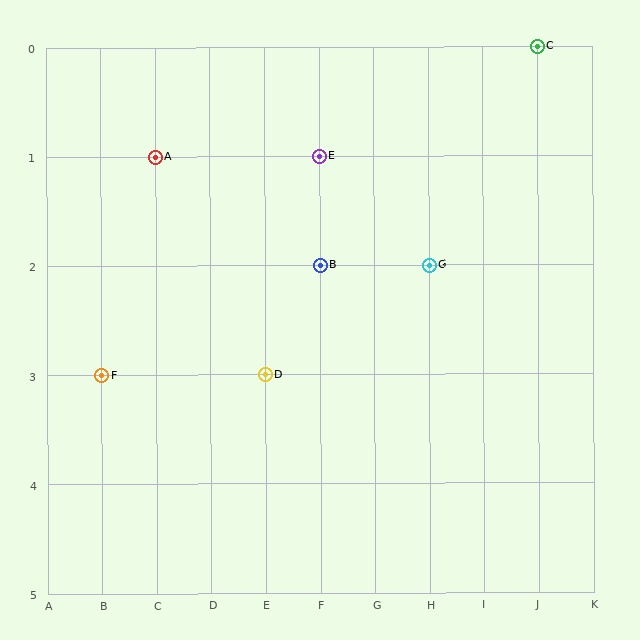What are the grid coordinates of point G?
Point G is at grid coordinates (H, 2).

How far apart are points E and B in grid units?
Points E and B are 1 row apart.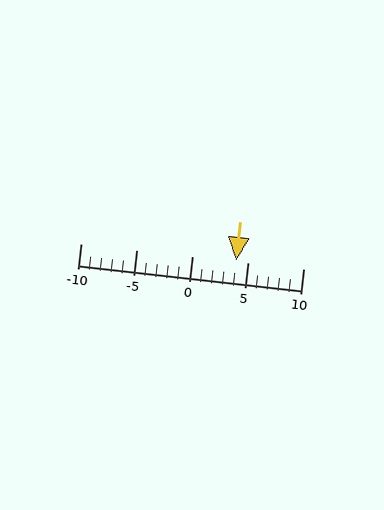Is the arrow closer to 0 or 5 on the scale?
The arrow is closer to 5.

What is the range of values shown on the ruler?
The ruler shows values from -10 to 10.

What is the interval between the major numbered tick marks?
The major tick marks are spaced 5 units apart.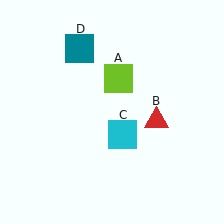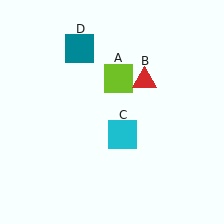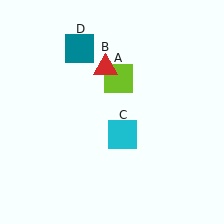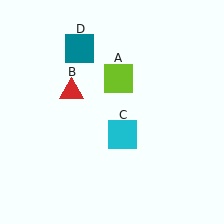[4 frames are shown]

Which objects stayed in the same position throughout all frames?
Lime square (object A) and cyan square (object C) and teal square (object D) remained stationary.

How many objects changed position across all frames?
1 object changed position: red triangle (object B).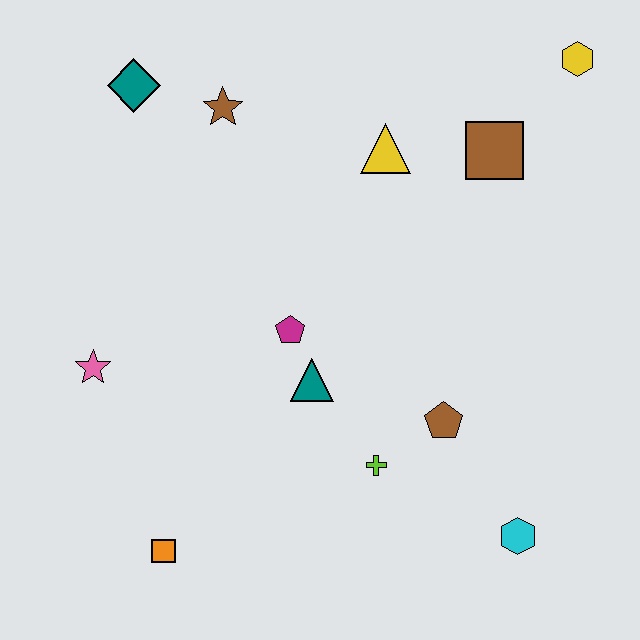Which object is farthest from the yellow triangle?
The orange square is farthest from the yellow triangle.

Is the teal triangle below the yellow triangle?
Yes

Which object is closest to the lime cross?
The brown pentagon is closest to the lime cross.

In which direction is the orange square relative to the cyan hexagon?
The orange square is to the left of the cyan hexagon.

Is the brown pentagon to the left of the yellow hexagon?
Yes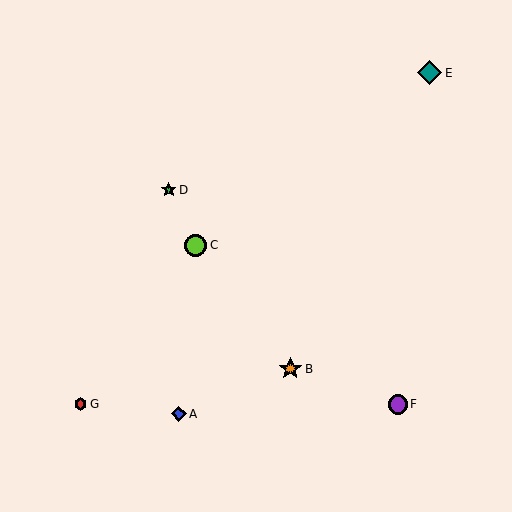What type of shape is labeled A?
Shape A is a blue diamond.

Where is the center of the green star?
The center of the green star is at (169, 190).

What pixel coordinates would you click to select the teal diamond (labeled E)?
Click at (429, 73) to select the teal diamond E.